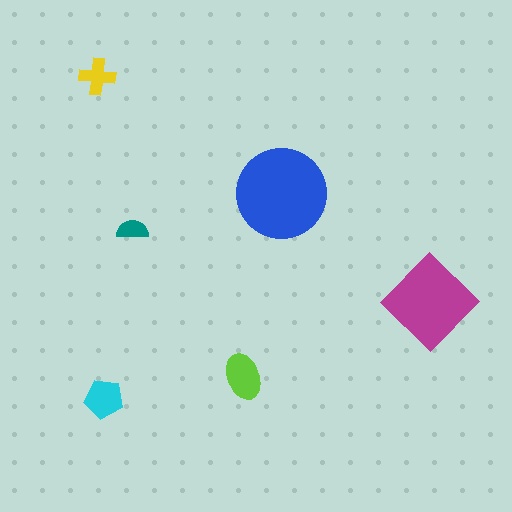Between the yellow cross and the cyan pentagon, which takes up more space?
The cyan pentagon.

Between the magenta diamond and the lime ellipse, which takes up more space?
The magenta diamond.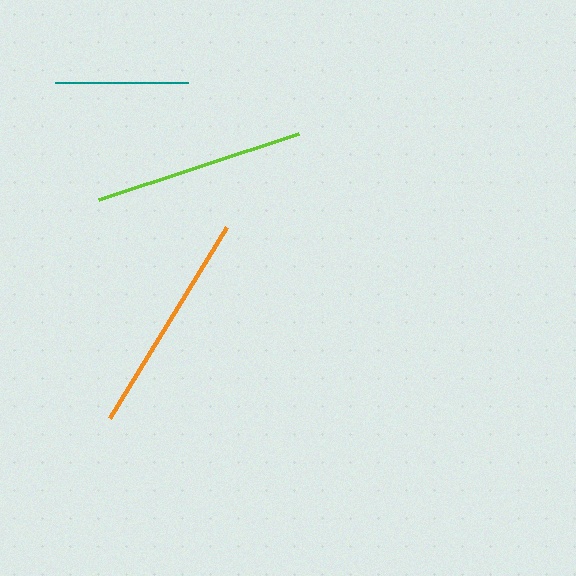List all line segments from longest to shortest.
From longest to shortest: orange, lime, teal.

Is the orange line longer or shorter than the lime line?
The orange line is longer than the lime line.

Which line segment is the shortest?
The teal line is the shortest at approximately 133 pixels.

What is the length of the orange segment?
The orange segment is approximately 223 pixels long.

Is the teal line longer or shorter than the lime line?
The lime line is longer than the teal line.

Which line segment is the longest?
The orange line is the longest at approximately 223 pixels.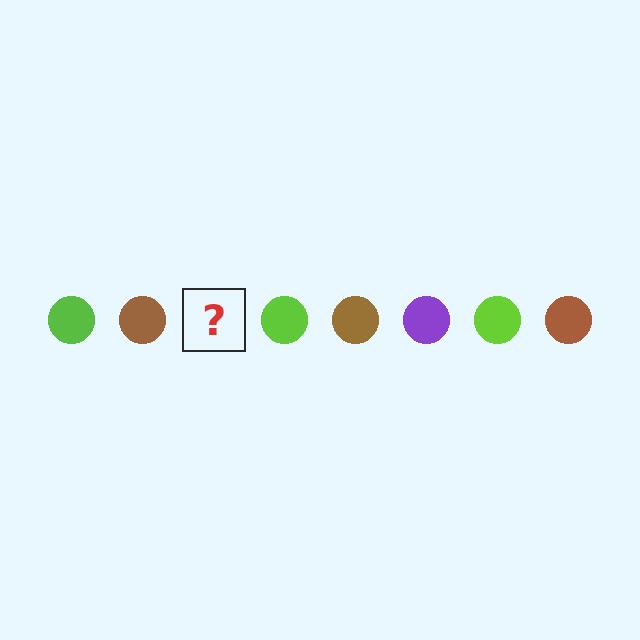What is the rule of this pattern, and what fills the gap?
The rule is that the pattern cycles through lime, brown, purple circles. The gap should be filled with a purple circle.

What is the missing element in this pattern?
The missing element is a purple circle.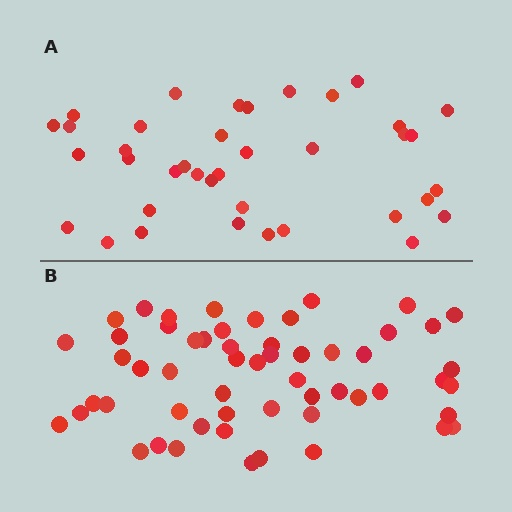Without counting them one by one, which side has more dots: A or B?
Region B (the bottom region) has more dots.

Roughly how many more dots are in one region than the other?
Region B has approximately 20 more dots than region A.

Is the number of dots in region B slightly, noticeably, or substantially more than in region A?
Region B has substantially more. The ratio is roughly 1.5 to 1.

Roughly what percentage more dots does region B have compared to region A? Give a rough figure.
About 45% more.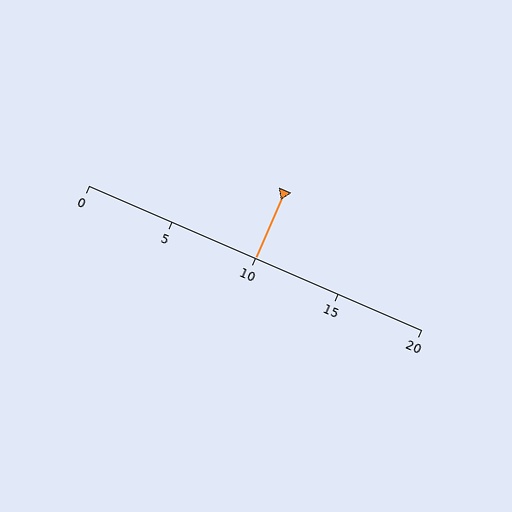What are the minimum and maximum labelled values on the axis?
The axis runs from 0 to 20.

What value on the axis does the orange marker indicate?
The marker indicates approximately 10.